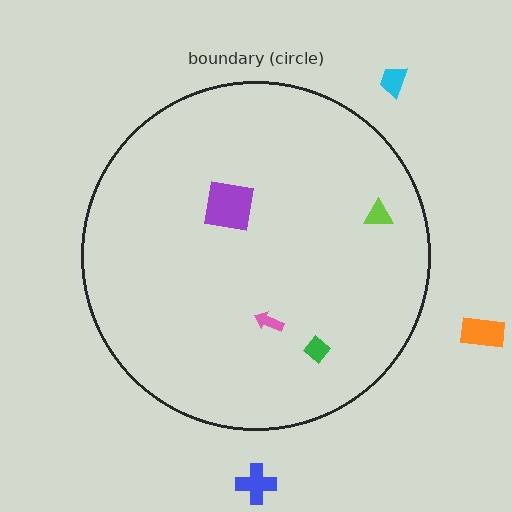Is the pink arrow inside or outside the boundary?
Inside.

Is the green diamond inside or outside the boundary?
Inside.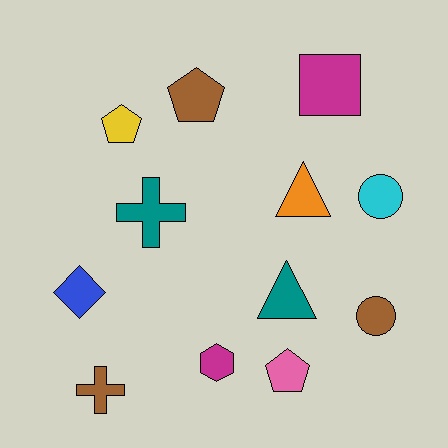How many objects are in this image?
There are 12 objects.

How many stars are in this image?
There are no stars.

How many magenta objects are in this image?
There are 2 magenta objects.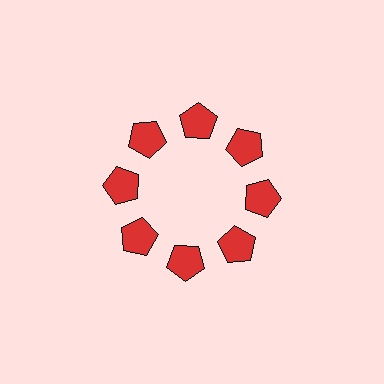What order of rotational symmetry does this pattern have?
This pattern has 8-fold rotational symmetry.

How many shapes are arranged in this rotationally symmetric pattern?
There are 8 shapes, arranged in 8 groups of 1.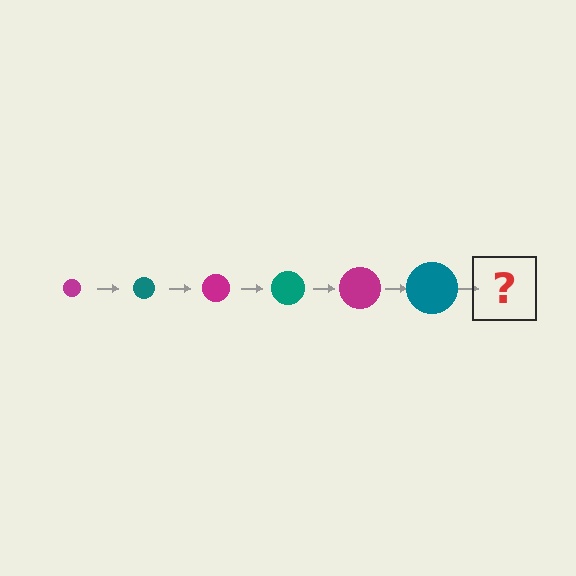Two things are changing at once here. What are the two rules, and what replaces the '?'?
The two rules are that the circle grows larger each step and the color cycles through magenta and teal. The '?' should be a magenta circle, larger than the previous one.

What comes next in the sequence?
The next element should be a magenta circle, larger than the previous one.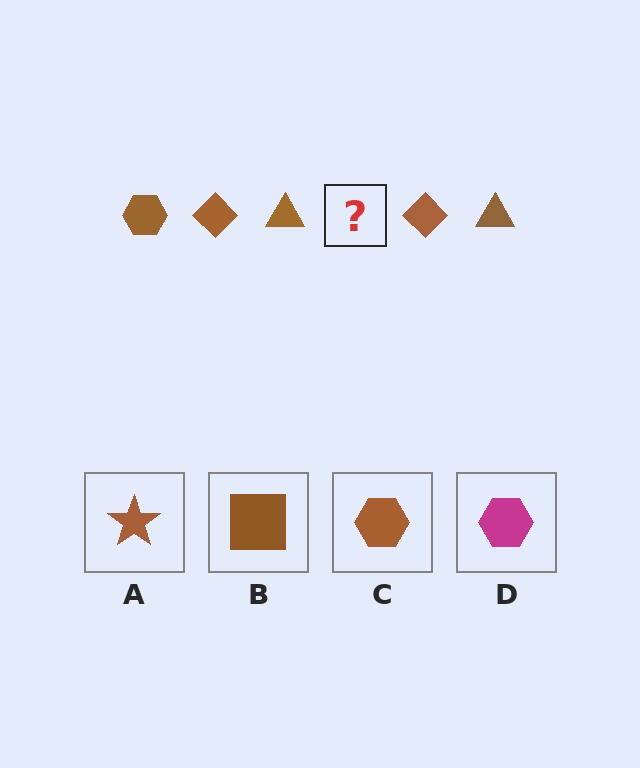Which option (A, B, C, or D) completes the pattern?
C.